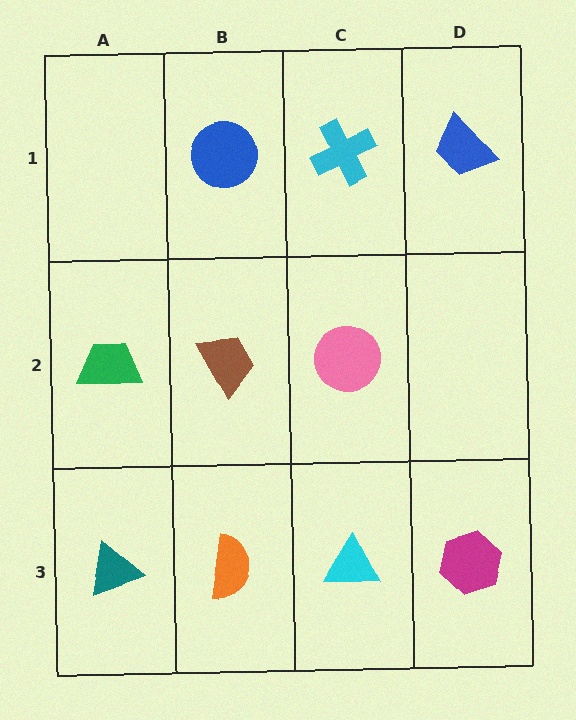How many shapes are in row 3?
4 shapes.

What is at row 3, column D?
A magenta hexagon.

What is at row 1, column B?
A blue circle.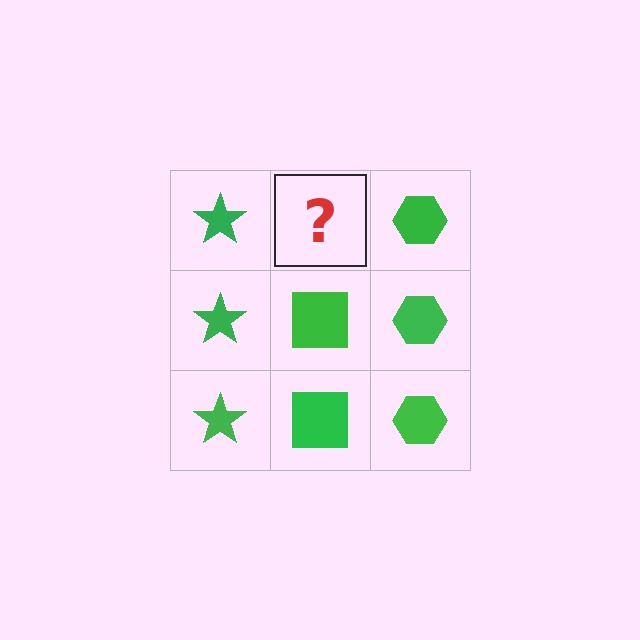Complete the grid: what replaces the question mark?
The question mark should be replaced with a green square.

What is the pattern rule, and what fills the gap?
The rule is that each column has a consistent shape. The gap should be filled with a green square.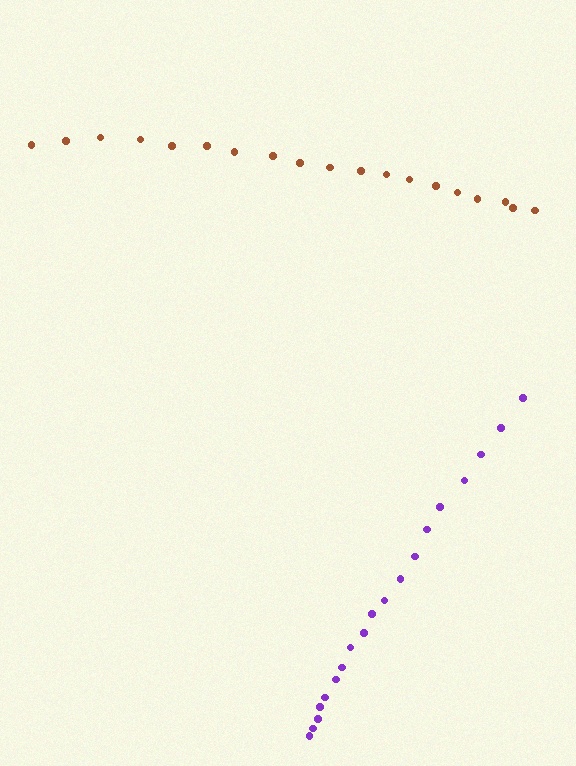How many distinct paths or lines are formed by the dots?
There are 2 distinct paths.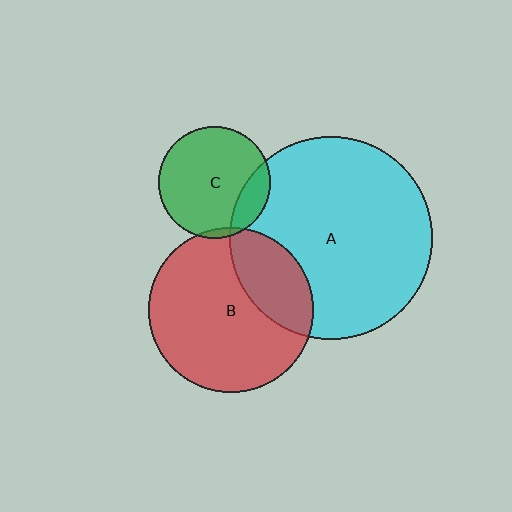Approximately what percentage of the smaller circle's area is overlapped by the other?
Approximately 25%.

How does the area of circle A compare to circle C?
Approximately 3.3 times.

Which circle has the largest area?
Circle A (cyan).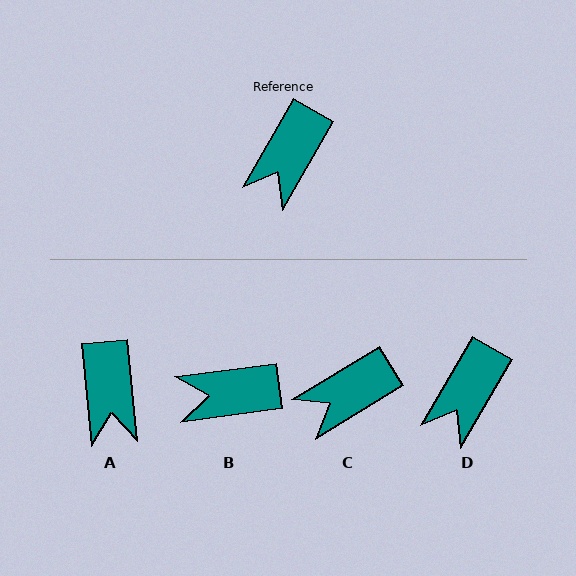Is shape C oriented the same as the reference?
No, it is off by about 29 degrees.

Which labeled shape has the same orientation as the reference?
D.